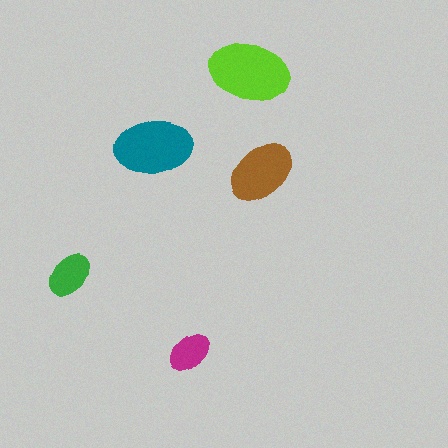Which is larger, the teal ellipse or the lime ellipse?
The lime one.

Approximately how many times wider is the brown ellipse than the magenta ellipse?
About 1.5 times wider.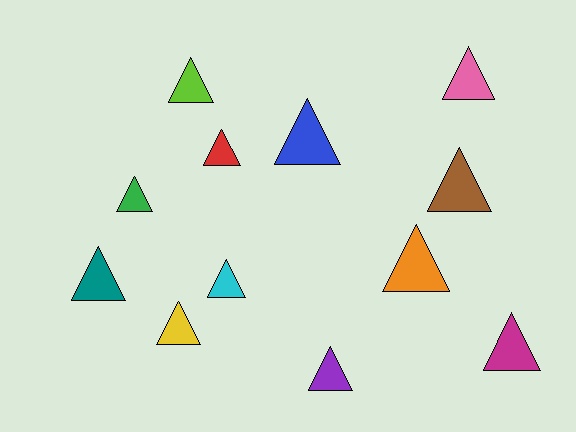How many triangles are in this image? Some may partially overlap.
There are 12 triangles.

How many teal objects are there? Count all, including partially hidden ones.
There is 1 teal object.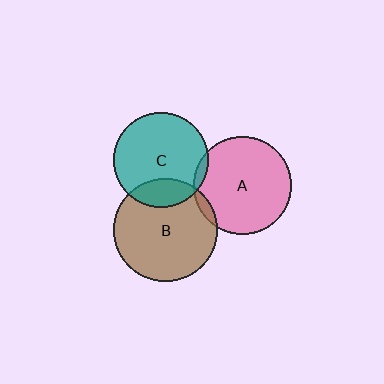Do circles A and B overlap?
Yes.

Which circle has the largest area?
Circle B (brown).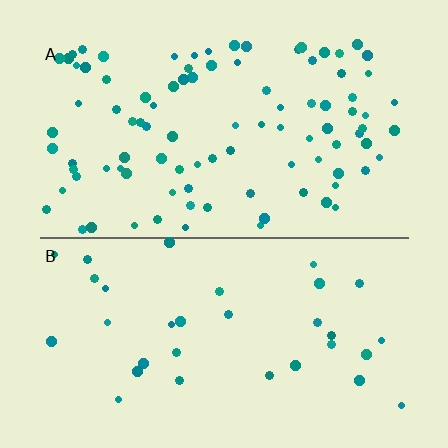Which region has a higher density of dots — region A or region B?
A (the top).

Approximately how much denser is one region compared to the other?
Approximately 2.8× — region A over region B.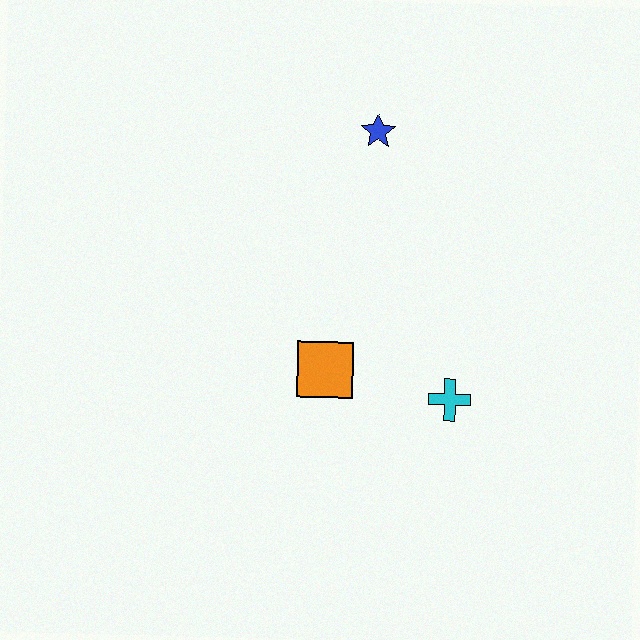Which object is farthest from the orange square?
The blue star is farthest from the orange square.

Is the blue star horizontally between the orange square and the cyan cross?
Yes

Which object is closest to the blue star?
The orange square is closest to the blue star.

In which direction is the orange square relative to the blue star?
The orange square is below the blue star.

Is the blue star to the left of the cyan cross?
Yes